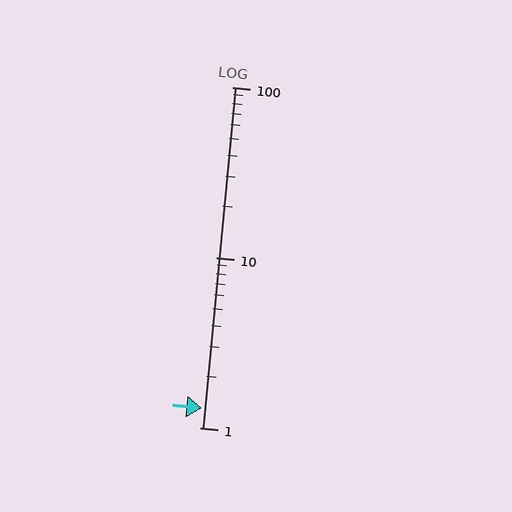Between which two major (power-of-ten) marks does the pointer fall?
The pointer is between 1 and 10.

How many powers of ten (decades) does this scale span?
The scale spans 2 decades, from 1 to 100.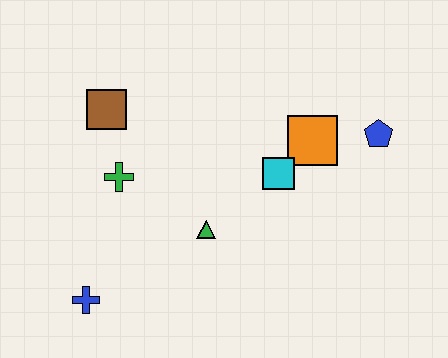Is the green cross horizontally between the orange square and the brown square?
Yes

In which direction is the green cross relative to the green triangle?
The green cross is to the left of the green triangle.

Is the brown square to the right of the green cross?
No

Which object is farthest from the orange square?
The blue cross is farthest from the orange square.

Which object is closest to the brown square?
The green cross is closest to the brown square.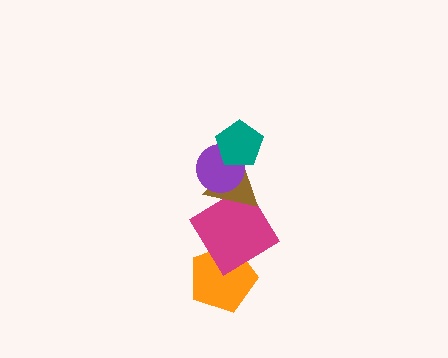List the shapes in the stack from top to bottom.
From top to bottom: the teal pentagon, the purple circle, the brown triangle, the magenta diamond, the orange pentagon.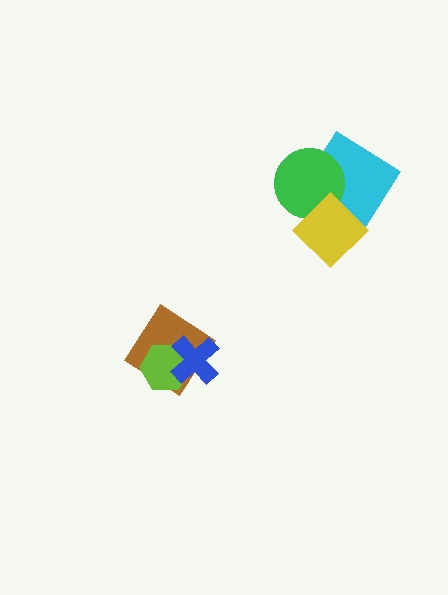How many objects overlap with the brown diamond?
2 objects overlap with the brown diamond.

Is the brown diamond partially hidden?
Yes, it is partially covered by another shape.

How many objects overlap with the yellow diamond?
2 objects overlap with the yellow diamond.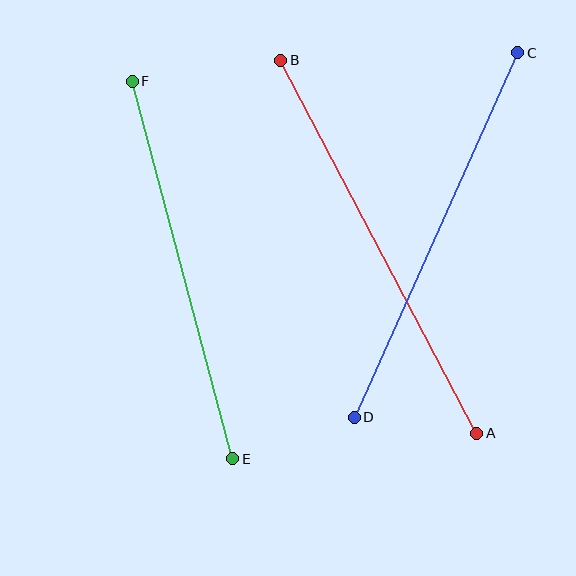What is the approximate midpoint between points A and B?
The midpoint is at approximately (379, 247) pixels.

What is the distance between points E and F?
The distance is approximately 391 pixels.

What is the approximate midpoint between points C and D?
The midpoint is at approximately (436, 235) pixels.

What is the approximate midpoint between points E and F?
The midpoint is at approximately (182, 270) pixels.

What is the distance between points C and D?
The distance is approximately 399 pixels.